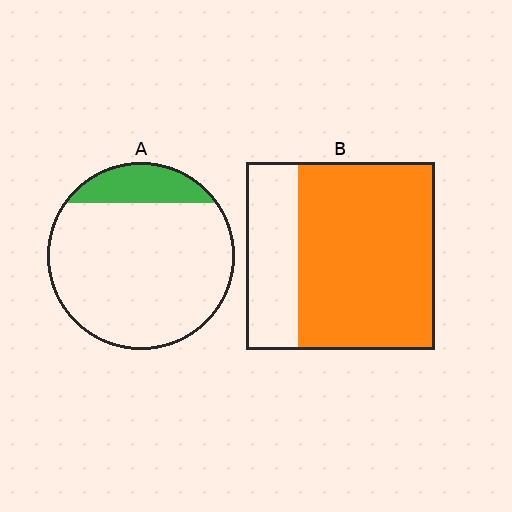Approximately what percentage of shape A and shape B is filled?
A is approximately 15% and B is approximately 70%.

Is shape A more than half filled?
No.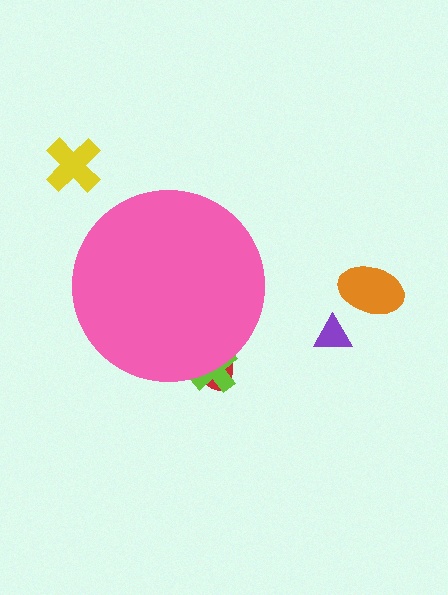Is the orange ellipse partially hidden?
No, the orange ellipse is fully visible.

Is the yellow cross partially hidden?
No, the yellow cross is fully visible.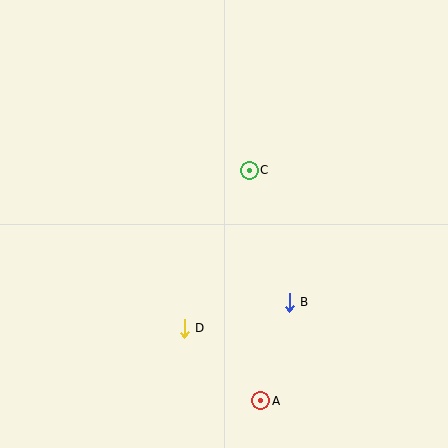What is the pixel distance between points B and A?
The distance between B and A is 103 pixels.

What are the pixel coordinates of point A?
Point A is at (261, 401).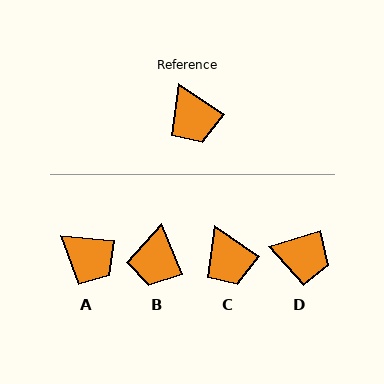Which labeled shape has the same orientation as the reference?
C.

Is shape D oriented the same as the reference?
No, it is off by about 51 degrees.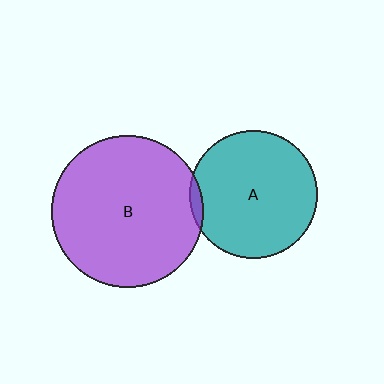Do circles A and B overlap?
Yes.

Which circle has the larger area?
Circle B (purple).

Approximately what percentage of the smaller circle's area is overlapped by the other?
Approximately 5%.